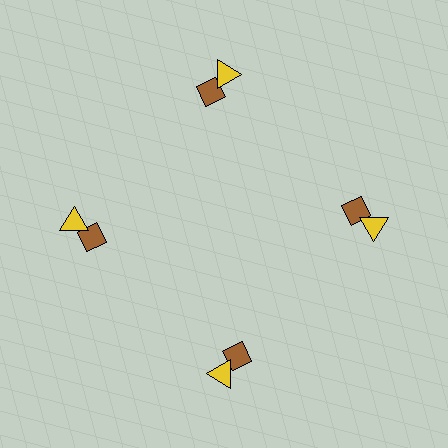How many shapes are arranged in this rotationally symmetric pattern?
There are 8 shapes, arranged in 4 groups of 2.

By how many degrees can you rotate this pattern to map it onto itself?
The pattern maps onto itself every 90 degrees of rotation.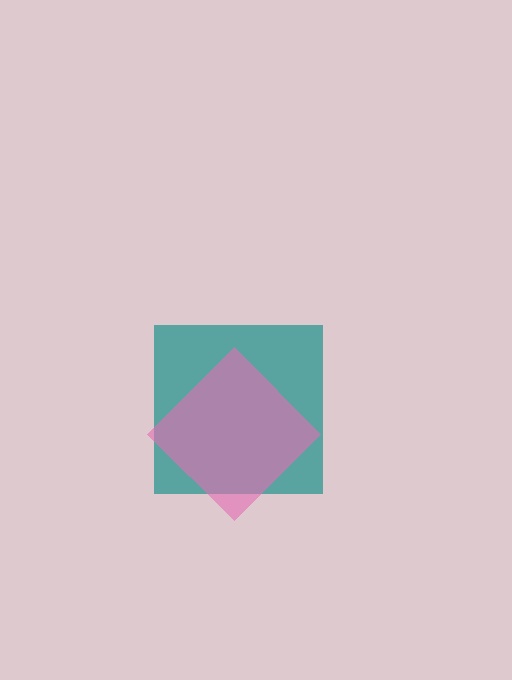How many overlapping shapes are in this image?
There are 2 overlapping shapes in the image.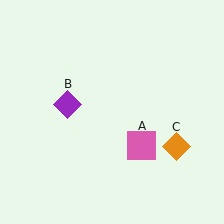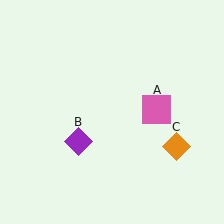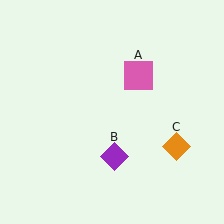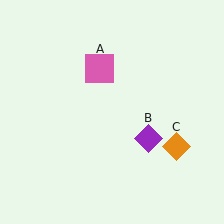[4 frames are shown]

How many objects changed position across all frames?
2 objects changed position: pink square (object A), purple diamond (object B).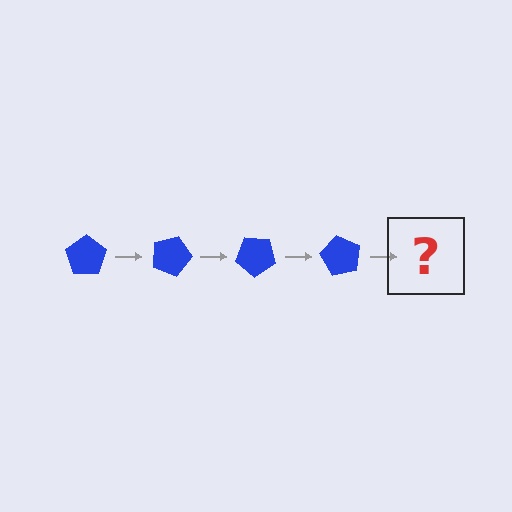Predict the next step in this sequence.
The next step is a blue pentagon rotated 80 degrees.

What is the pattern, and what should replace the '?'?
The pattern is that the pentagon rotates 20 degrees each step. The '?' should be a blue pentagon rotated 80 degrees.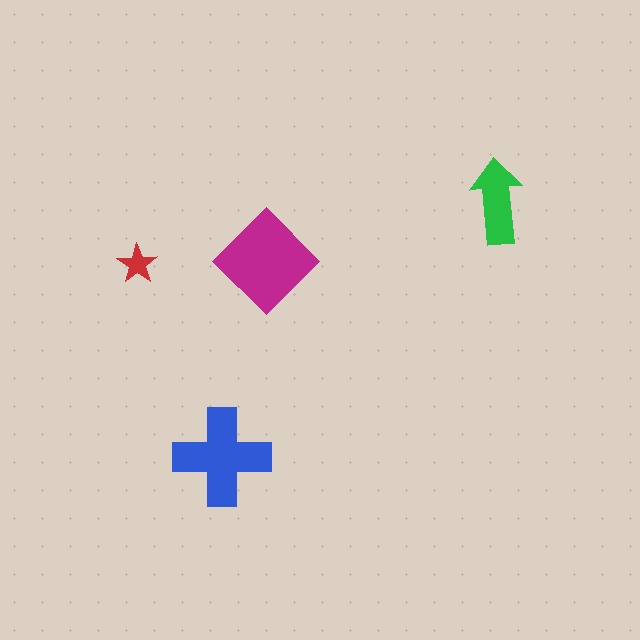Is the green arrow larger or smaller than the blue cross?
Smaller.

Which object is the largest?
The magenta diamond.